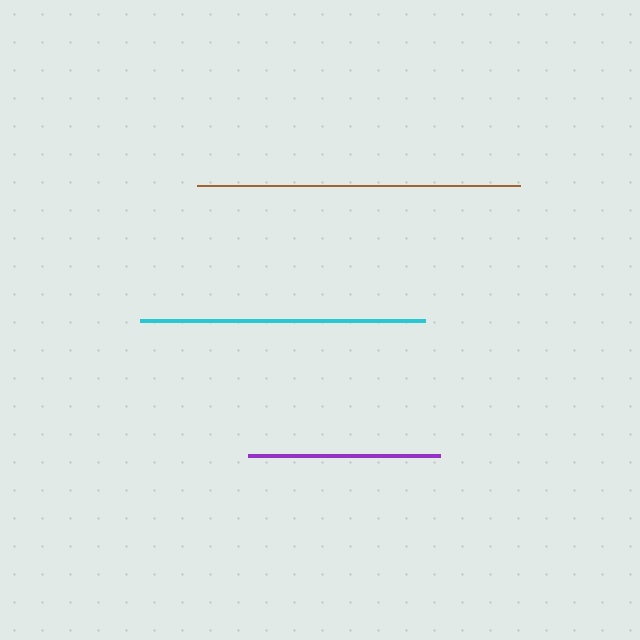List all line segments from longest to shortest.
From longest to shortest: brown, cyan, purple.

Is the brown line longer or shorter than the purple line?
The brown line is longer than the purple line.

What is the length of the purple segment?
The purple segment is approximately 192 pixels long.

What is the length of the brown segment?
The brown segment is approximately 323 pixels long.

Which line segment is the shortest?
The purple line is the shortest at approximately 192 pixels.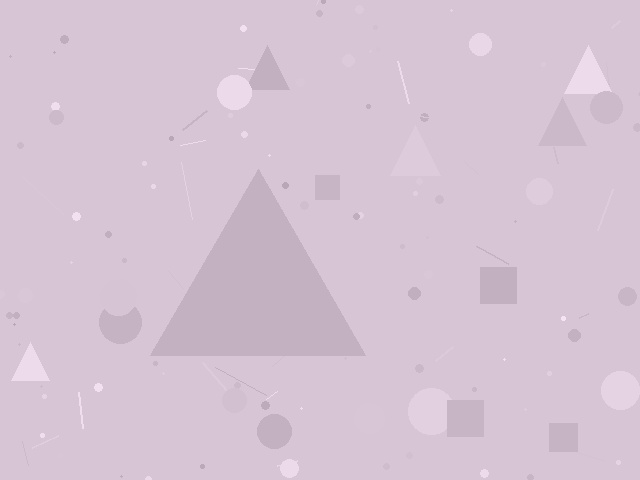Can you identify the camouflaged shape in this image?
The camouflaged shape is a triangle.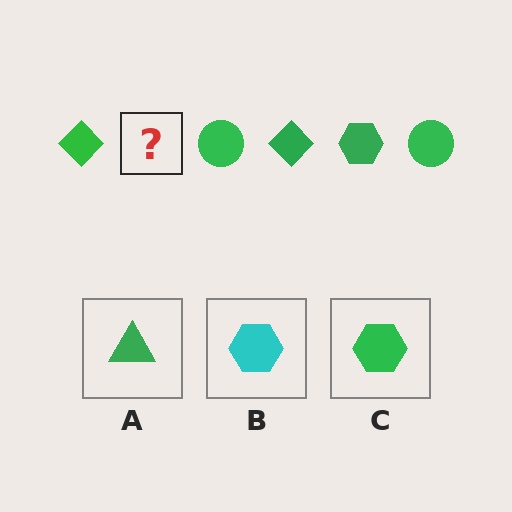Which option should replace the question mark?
Option C.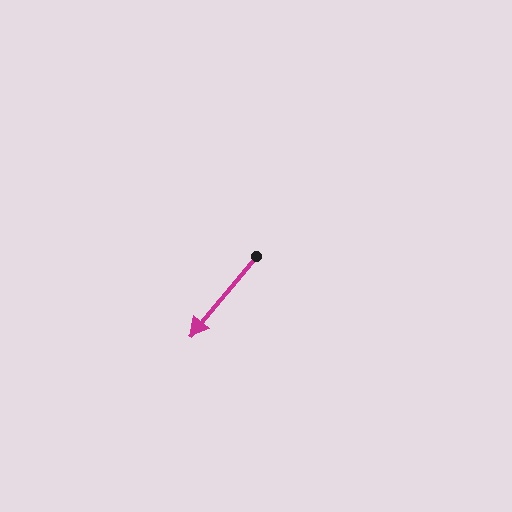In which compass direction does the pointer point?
Southwest.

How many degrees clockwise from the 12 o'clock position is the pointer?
Approximately 219 degrees.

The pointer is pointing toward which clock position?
Roughly 7 o'clock.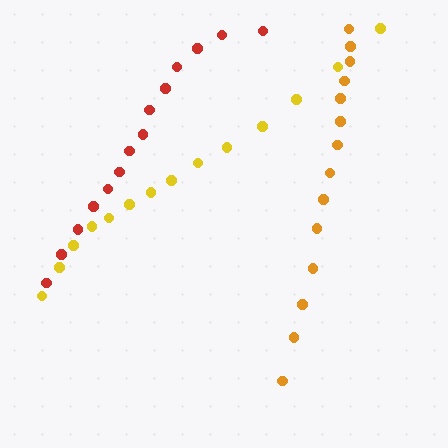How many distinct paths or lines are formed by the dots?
There are 3 distinct paths.